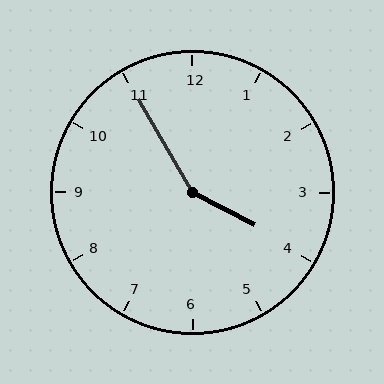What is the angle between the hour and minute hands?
Approximately 148 degrees.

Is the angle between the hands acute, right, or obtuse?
It is obtuse.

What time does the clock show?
3:55.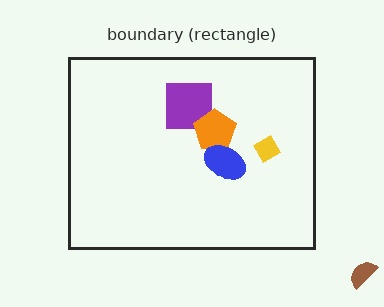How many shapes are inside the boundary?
4 inside, 1 outside.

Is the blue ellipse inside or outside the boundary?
Inside.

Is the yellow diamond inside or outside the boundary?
Inside.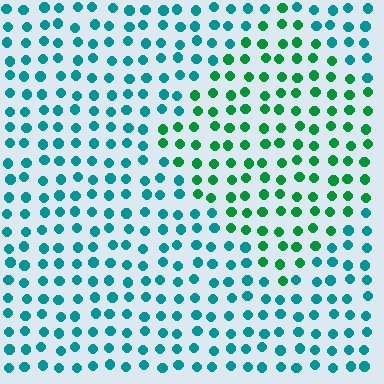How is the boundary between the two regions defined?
The boundary is defined purely by a slight shift in hue (about 39 degrees). Spacing, size, and orientation are identical on both sides.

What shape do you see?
I see a diamond.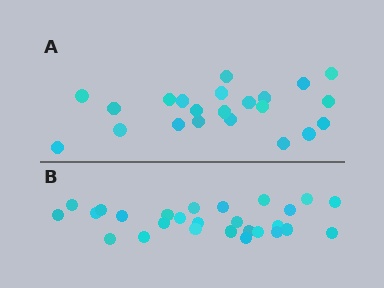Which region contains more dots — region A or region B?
Region B (the bottom region) has more dots.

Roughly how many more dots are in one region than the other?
Region B has about 5 more dots than region A.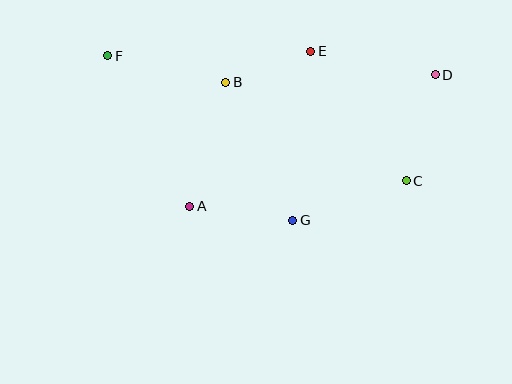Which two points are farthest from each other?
Points D and F are farthest from each other.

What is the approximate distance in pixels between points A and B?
The distance between A and B is approximately 129 pixels.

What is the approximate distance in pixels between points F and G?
The distance between F and G is approximately 248 pixels.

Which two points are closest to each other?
Points B and E are closest to each other.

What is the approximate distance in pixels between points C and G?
The distance between C and G is approximately 120 pixels.